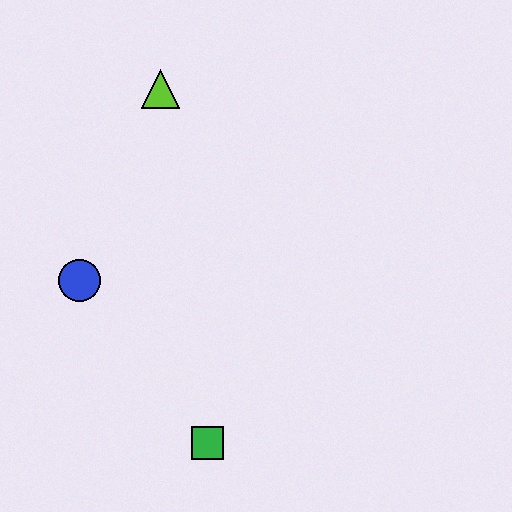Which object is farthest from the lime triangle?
The green square is farthest from the lime triangle.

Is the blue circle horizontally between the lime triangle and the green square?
No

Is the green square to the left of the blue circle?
No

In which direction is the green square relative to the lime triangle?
The green square is below the lime triangle.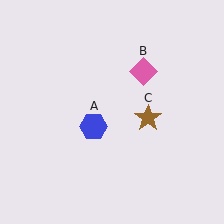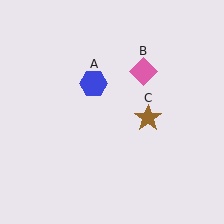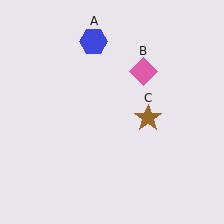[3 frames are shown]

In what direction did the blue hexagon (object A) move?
The blue hexagon (object A) moved up.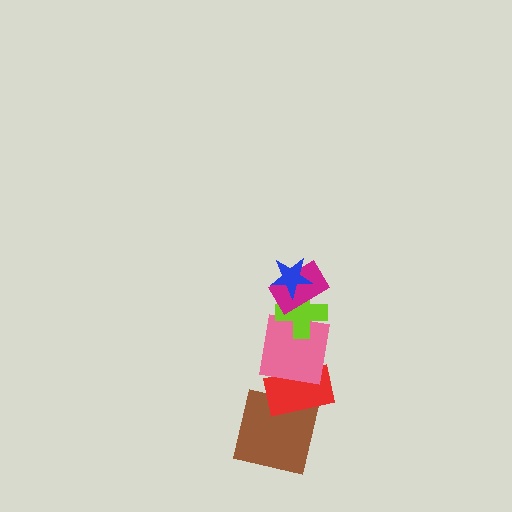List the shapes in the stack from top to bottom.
From top to bottom: the blue star, the magenta rectangle, the lime cross, the pink square, the red rectangle, the brown square.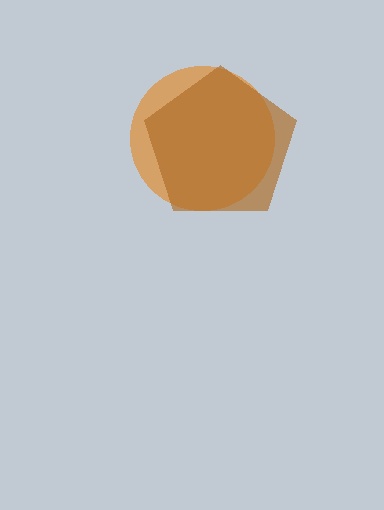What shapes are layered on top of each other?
The layered shapes are: an orange circle, a brown pentagon.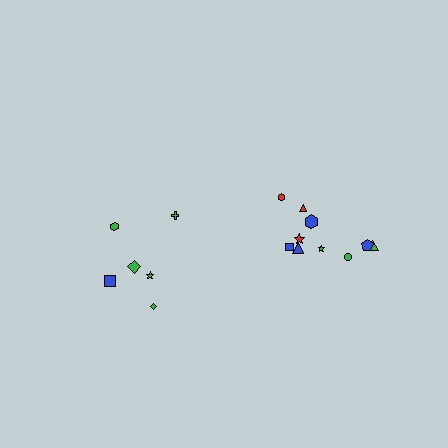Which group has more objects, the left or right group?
The right group.